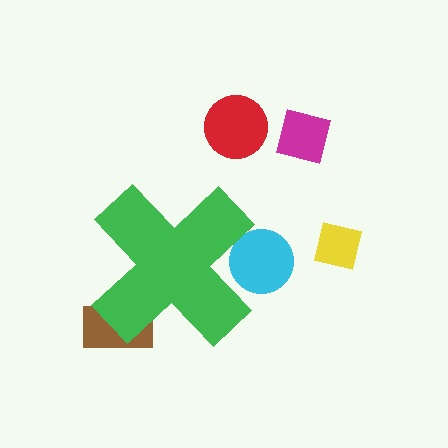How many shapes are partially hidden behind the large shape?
2 shapes are partially hidden.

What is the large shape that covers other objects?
A green cross.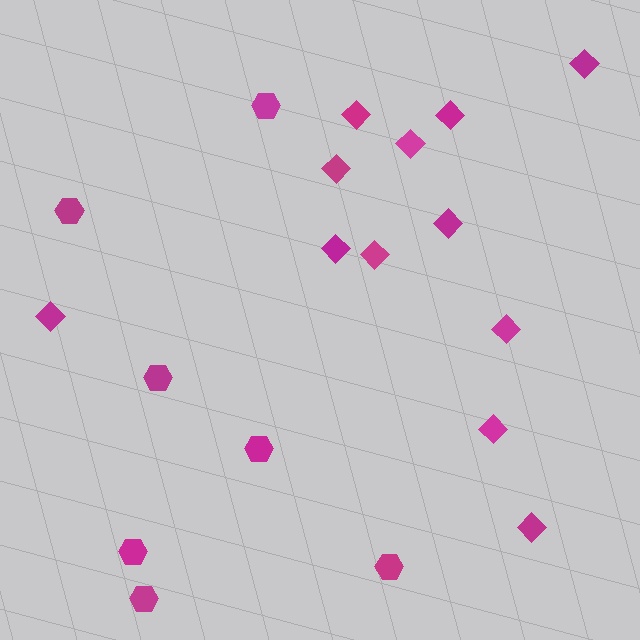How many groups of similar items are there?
There are 2 groups: one group of hexagons (7) and one group of diamonds (12).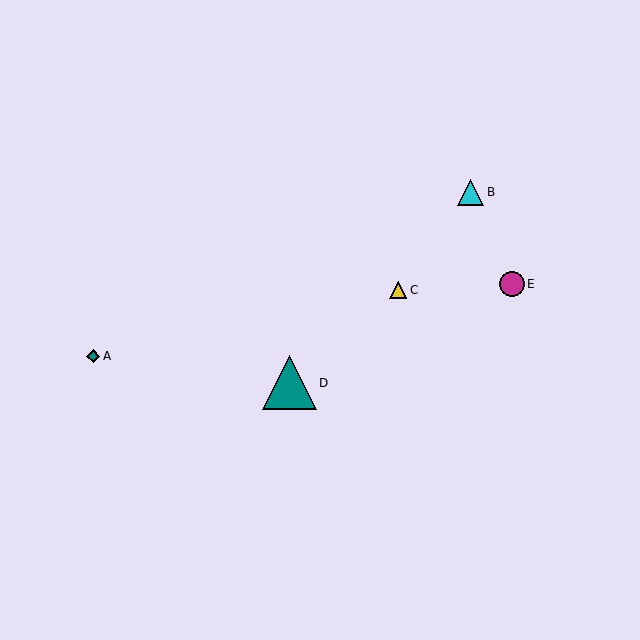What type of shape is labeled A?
Shape A is a teal diamond.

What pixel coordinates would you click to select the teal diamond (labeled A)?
Click at (93, 356) to select the teal diamond A.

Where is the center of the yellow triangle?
The center of the yellow triangle is at (398, 290).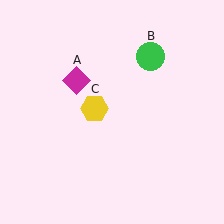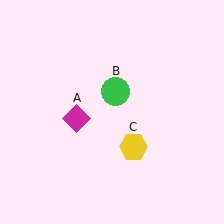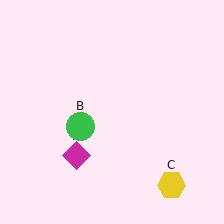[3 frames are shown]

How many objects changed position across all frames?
3 objects changed position: magenta diamond (object A), green circle (object B), yellow hexagon (object C).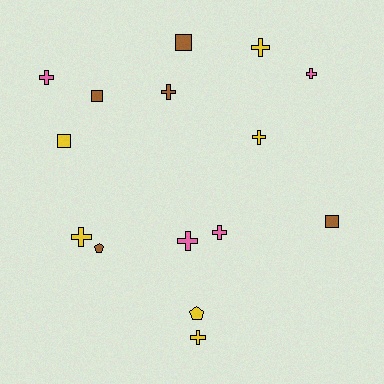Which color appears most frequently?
Yellow, with 6 objects.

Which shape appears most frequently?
Cross, with 9 objects.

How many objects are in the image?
There are 15 objects.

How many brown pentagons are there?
There is 1 brown pentagon.